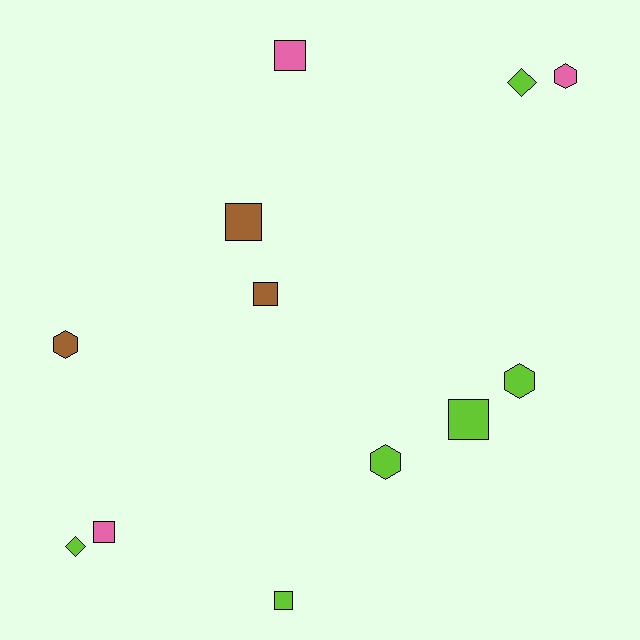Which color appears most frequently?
Lime, with 6 objects.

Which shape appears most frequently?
Square, with 6 objects.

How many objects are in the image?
There are 12 objects.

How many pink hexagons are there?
There is 1 pink hexagon.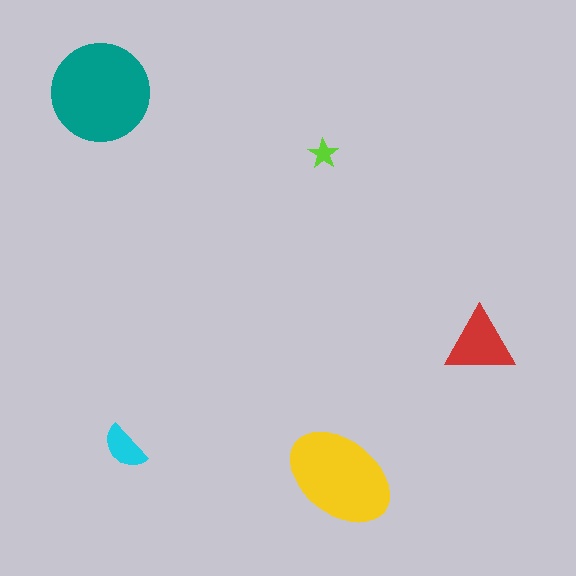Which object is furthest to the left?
The teal circle is leftmost.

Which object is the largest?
The teal circle.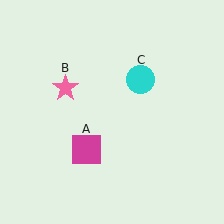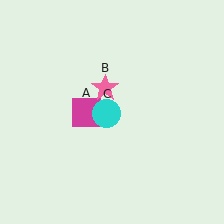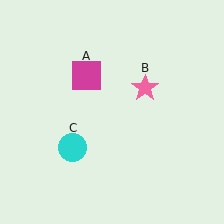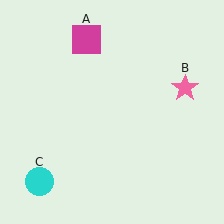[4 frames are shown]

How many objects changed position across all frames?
3 objects changed position: magenta square (object A), pink star (object B), cyan circle (object C).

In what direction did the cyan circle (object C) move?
The cyan circle (object C) moved down and to the left.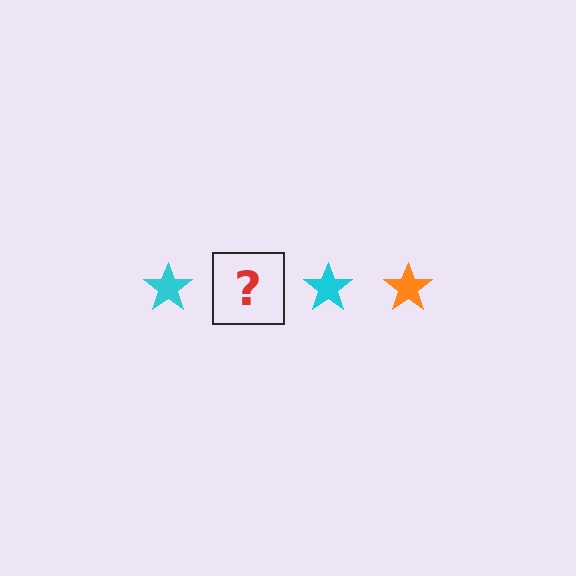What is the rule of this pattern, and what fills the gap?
The rule is that the pattern cycles through cyan, orange stars. The gap should be filled with an orange star.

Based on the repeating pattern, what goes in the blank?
The blank should be an orange star.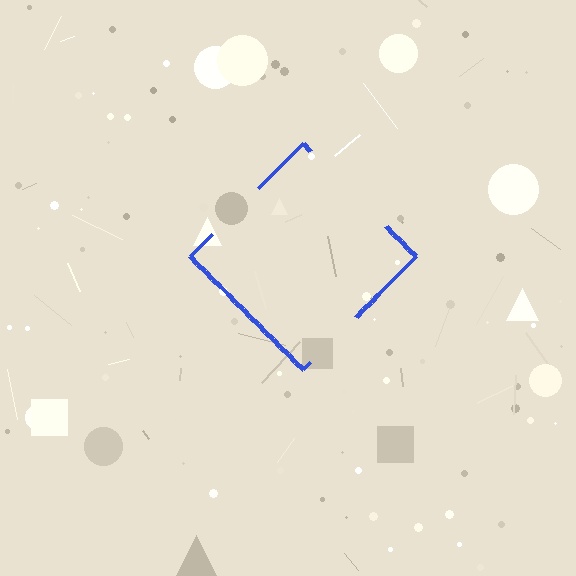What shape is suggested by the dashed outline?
The dashed outline suggests a diamond.